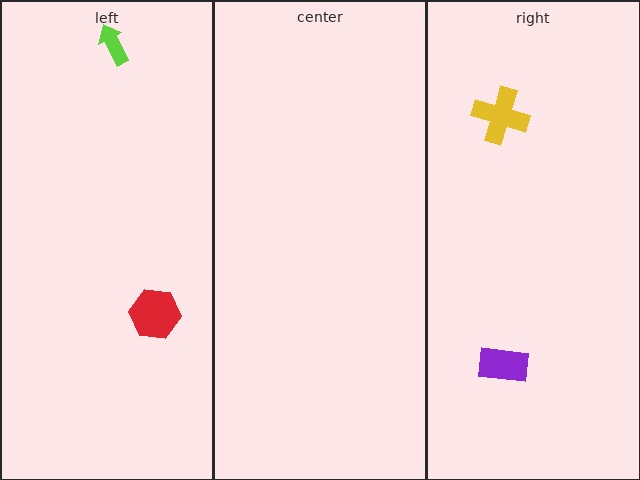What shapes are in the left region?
The red hexagon, the lime arrow.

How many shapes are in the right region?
2.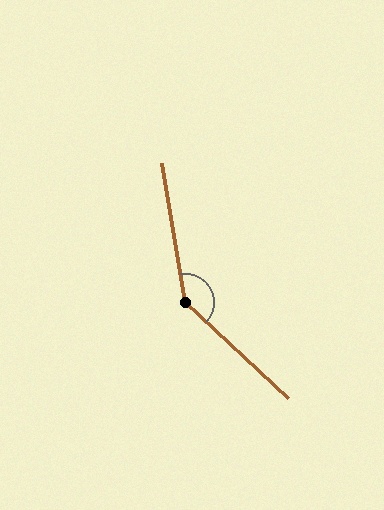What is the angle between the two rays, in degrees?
Approximately 143 degrees.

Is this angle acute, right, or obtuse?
It is obtuse.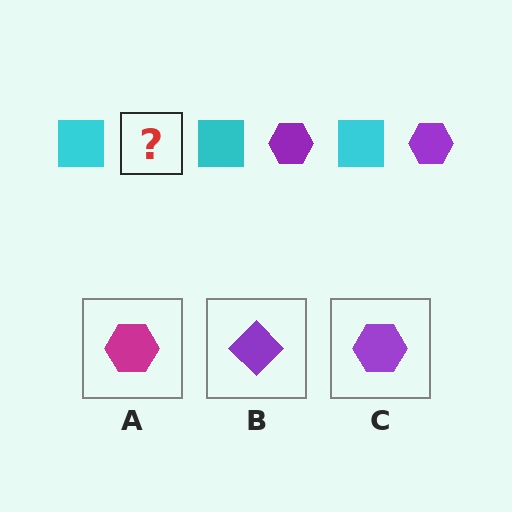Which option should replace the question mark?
Option C.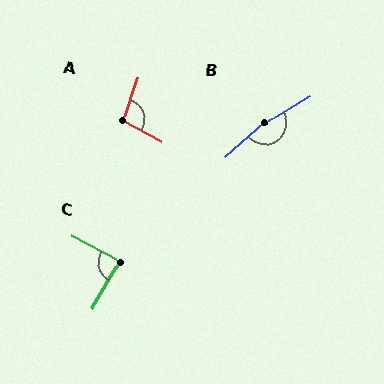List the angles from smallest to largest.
C (88°), A (100°), B (169°).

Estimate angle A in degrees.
Approximately 100 degrees.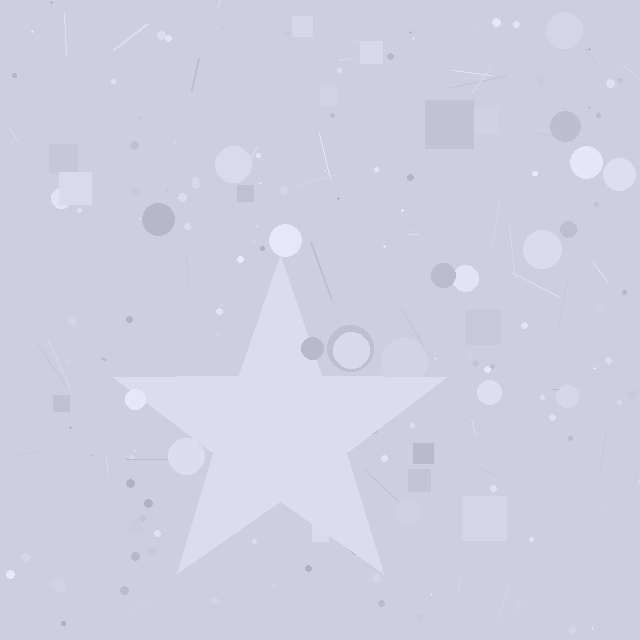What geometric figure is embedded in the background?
A star is embedded in the background.